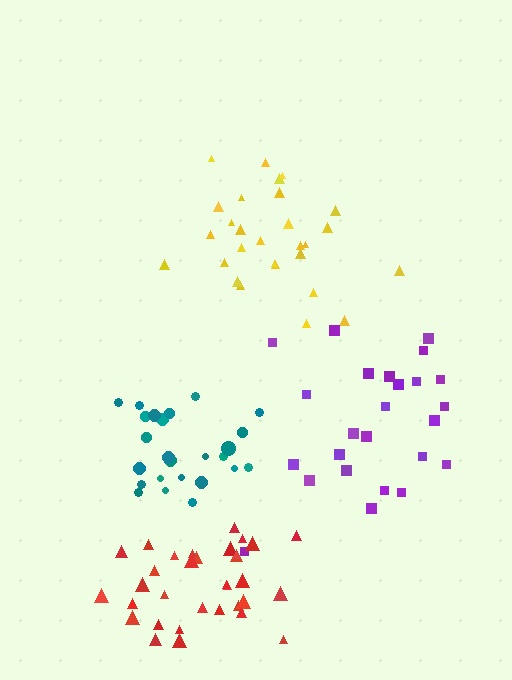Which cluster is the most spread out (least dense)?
Purple.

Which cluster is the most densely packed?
Red.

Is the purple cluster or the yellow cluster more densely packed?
Yellow.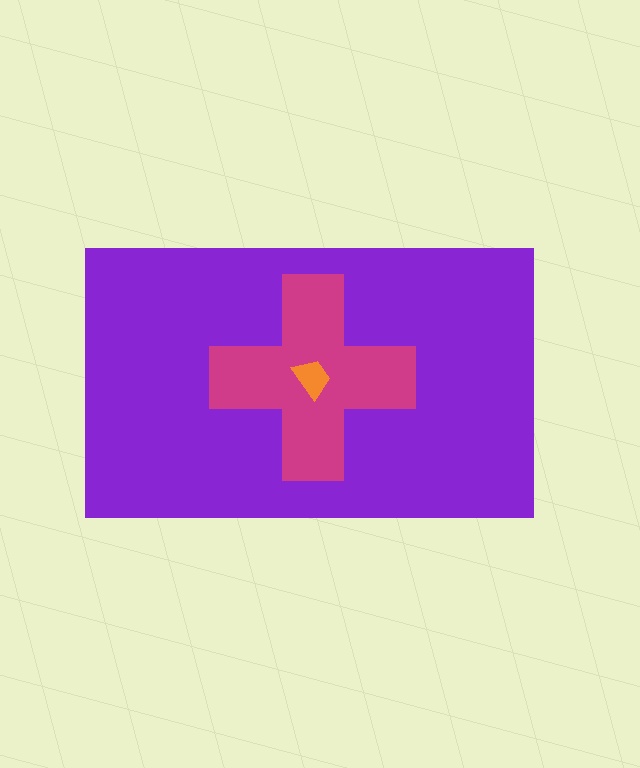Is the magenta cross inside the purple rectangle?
Yes.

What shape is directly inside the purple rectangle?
The magenta cross.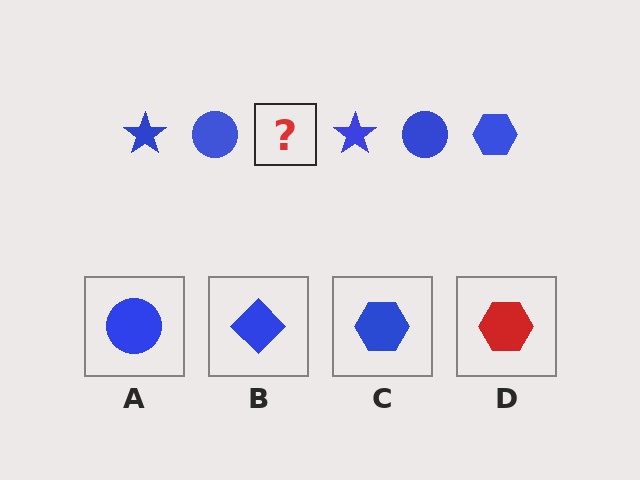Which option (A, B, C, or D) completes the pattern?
C.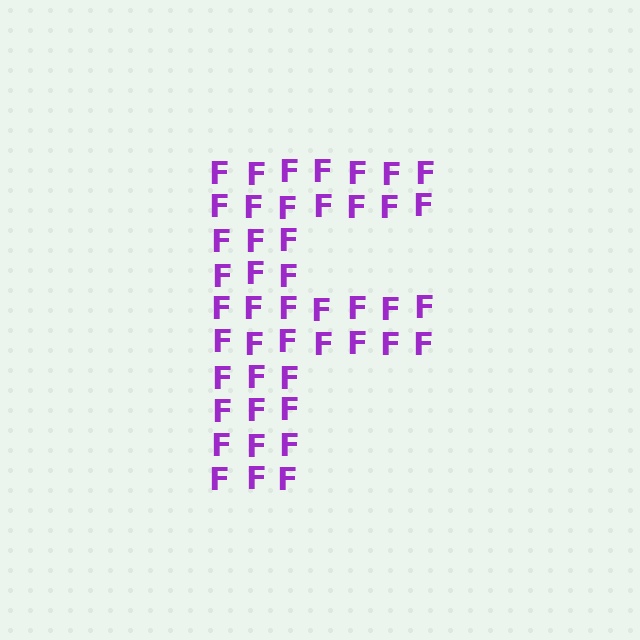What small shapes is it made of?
It is made of small letter F's.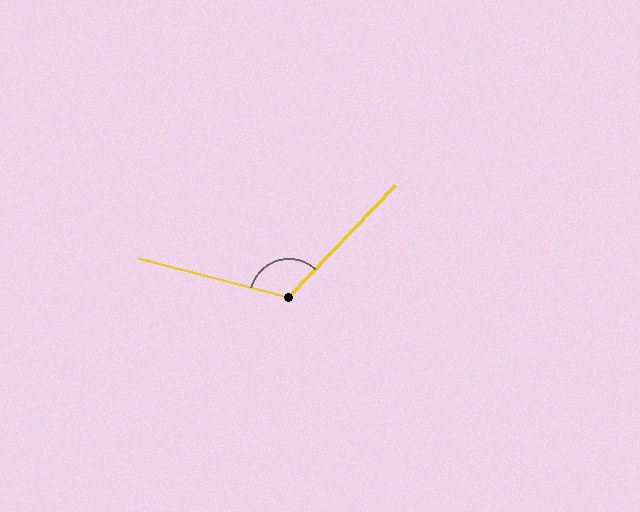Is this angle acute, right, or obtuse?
It is obtuse.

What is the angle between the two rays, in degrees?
Approximately 119 degrees.